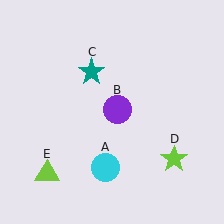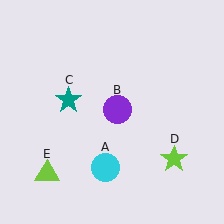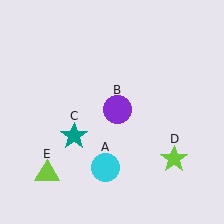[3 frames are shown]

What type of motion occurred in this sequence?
The teal star (object C) rotated counterclockwise around the center of the scene.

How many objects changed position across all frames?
1 object changed position: teal star (object C).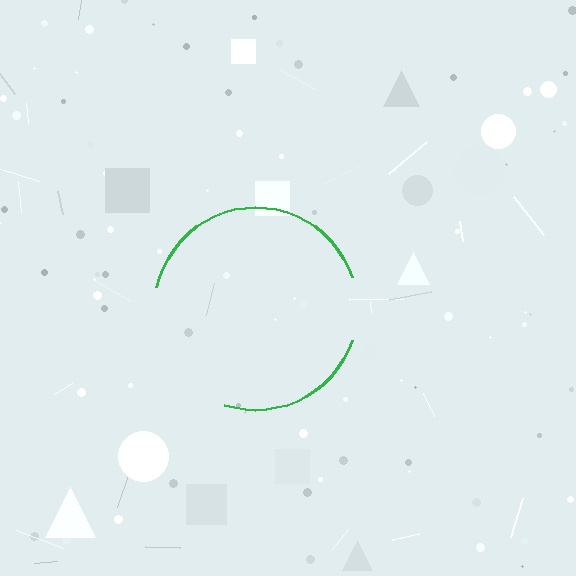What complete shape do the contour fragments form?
The contour fragments form a circle.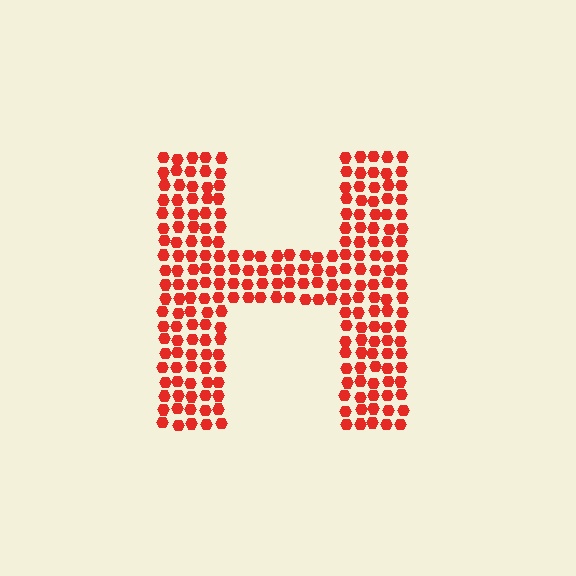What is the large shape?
The large shape is the letter H.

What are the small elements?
The small elements are hexagons.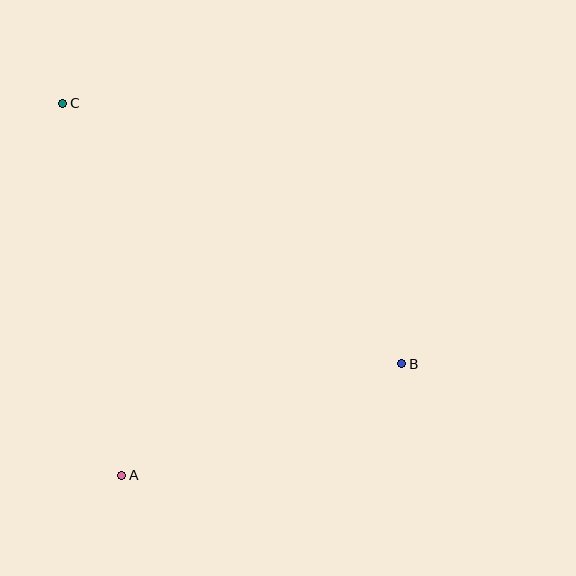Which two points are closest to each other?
Points A and B are closest to each other.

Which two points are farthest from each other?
Points B and C are farthest from each other.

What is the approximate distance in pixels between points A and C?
The distance between A and C is approximately 377 pixels.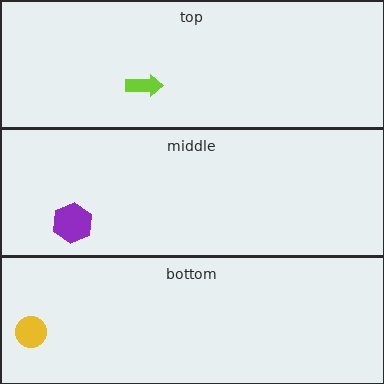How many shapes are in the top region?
1.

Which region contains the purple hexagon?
The middle region.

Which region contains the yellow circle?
The bottom region.